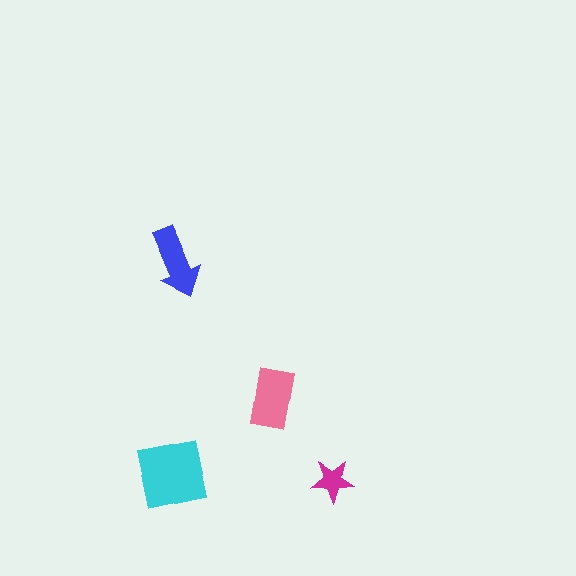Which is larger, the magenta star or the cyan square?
The cyan square.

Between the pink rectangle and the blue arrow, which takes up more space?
The pink rectangle.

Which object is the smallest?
The magenta star.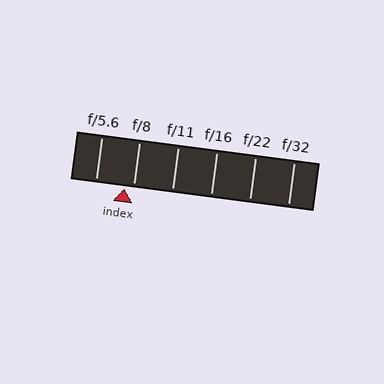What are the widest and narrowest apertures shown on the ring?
The widest aperture shown is f/5.6 and the narrowest is f/32.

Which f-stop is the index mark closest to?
The index mark is closest to f/8.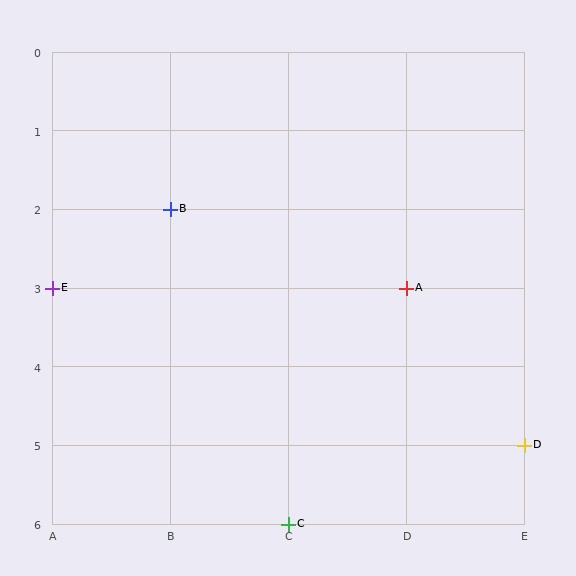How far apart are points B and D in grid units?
Points B and D are 3 columns and 3 rows apart (about 4.2 grid units diagonally).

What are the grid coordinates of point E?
Point E is at grid coordinates (A, 3).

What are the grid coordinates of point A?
Point A is at grid coordinates (D, 3).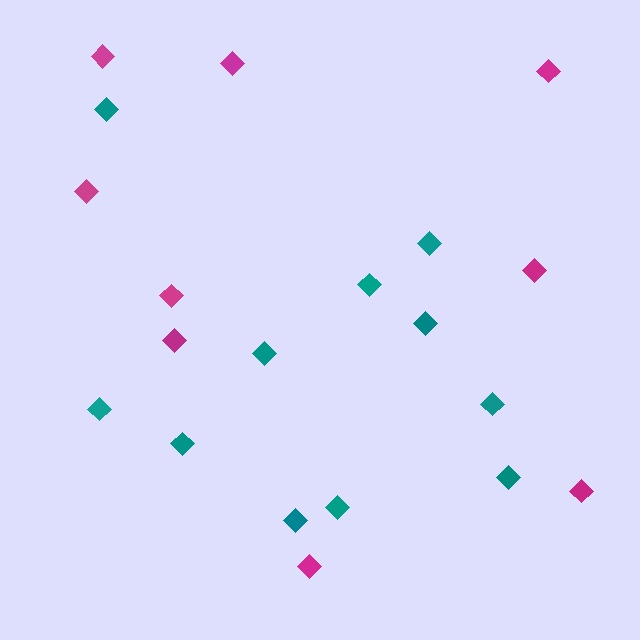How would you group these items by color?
There are 2 groups: one group of magenta diamonds (9) and one group of teal diamonds (11).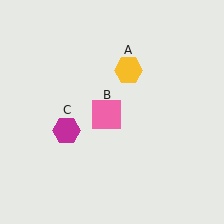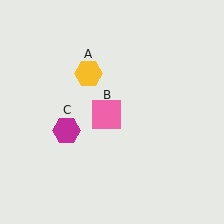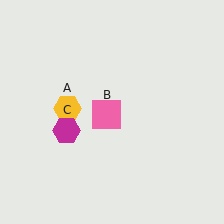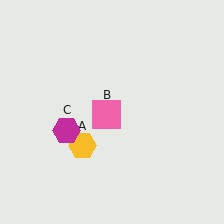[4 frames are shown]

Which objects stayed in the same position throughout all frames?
Pink square (object B) and magenta hexagon (object C) remained stationary.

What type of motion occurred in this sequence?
The yellow hexagon (object A) rotated counterclockwise around the center of the scene.